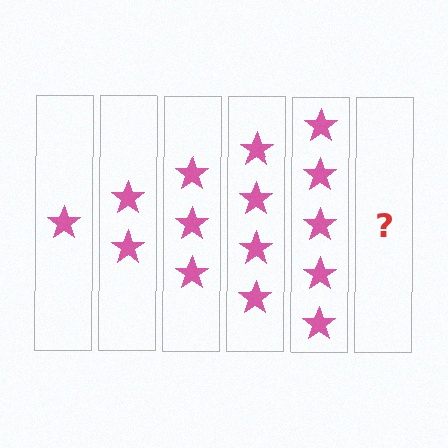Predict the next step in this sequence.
The next step is 6 stars.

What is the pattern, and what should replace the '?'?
The pattern is that each step adds one more star. The '?' should be 6 stars.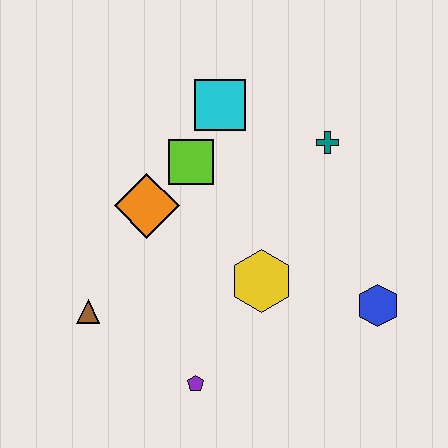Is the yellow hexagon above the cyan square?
No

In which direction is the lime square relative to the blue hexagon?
The lime square is to the left of the blue hexagon.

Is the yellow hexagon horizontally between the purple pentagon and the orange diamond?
No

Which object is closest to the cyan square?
The lime square is closest to the cyan square.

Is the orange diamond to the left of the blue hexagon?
Yes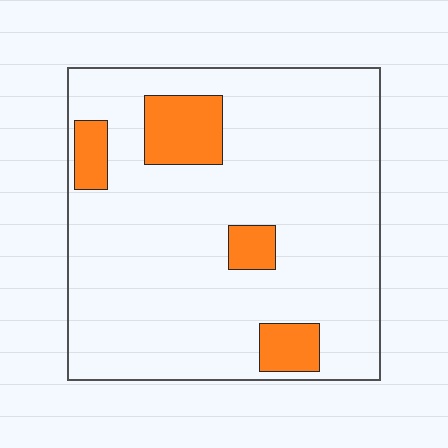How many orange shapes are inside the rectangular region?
4.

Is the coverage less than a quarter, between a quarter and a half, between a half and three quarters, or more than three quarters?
Less than a quarter.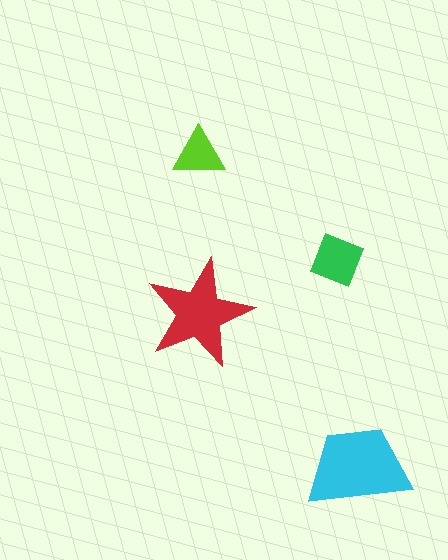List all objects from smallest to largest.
The lime triangle, the green diamond, the red star, the cyan trapezoid.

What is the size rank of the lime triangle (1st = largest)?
4th.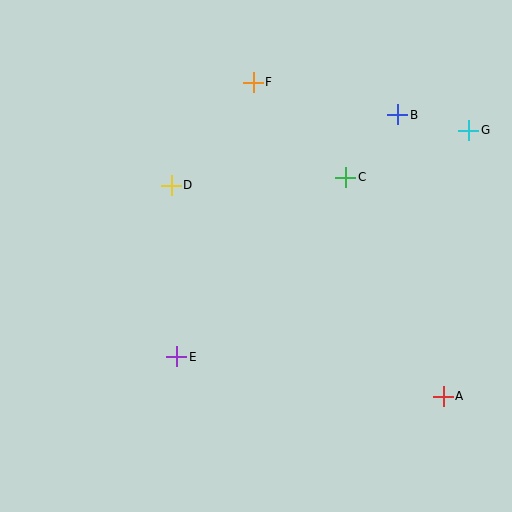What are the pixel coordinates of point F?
Point F is at (253, 82).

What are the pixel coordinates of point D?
Point D is at (171, 185).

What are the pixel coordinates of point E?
Point E is at (177, 357).